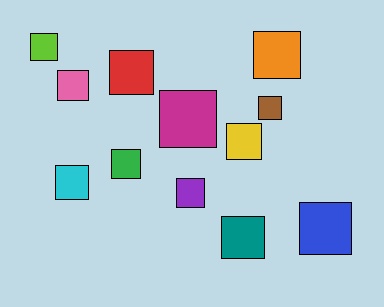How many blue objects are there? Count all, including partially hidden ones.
There is 1 blue object.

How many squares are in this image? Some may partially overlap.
There are 12 squares.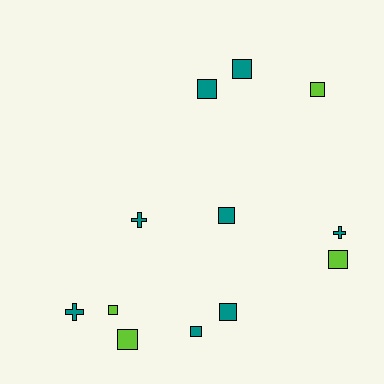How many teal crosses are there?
There are 3 teal crosses.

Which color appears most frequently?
Teal, with 8 objects.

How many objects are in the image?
There are 12 objects.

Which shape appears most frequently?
Square, with 9 objects.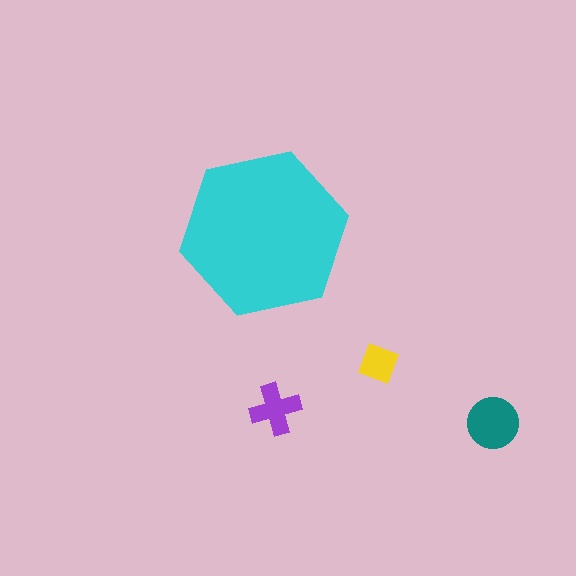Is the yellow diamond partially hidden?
No, the yellow diamond is fully visible.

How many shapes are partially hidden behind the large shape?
0 shapes are partially hidden.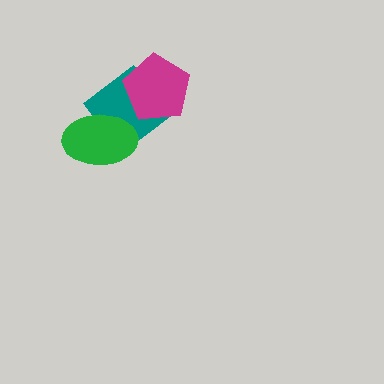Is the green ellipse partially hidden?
No, no other shape covers it.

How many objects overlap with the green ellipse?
1 object overlaps with the green ellipse.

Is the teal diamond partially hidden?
Yes, it is partially covered by another shape.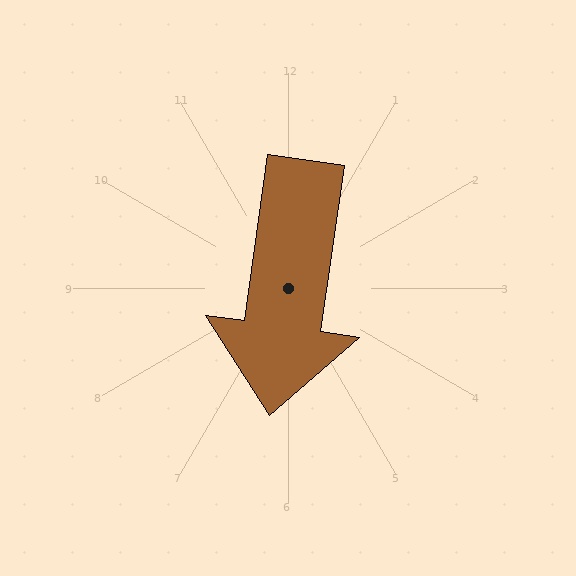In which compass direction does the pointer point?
South.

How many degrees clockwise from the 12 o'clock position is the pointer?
Approximately 188 degrees.